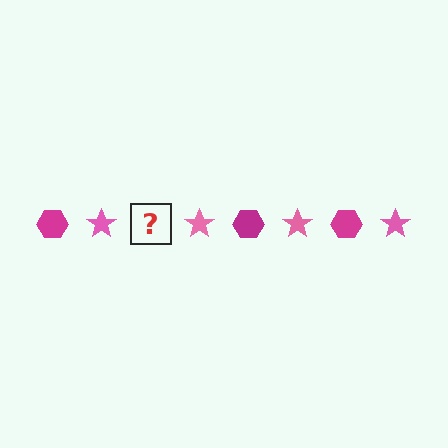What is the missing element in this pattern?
The missing element is a magenta hexagon.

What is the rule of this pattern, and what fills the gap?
The rule is that the pattern alternates between magenta hexagon and pink star. The gap should be filled with a magenta hexagon.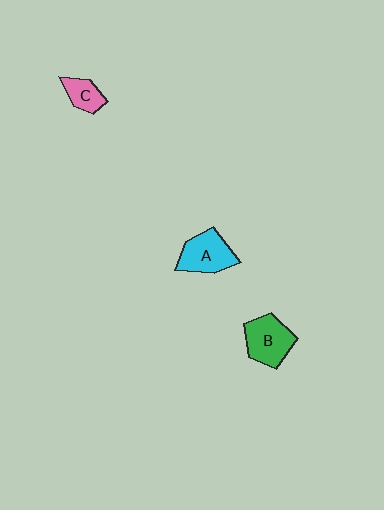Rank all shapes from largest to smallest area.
From largest to smallest: B (green), A (cyan), C (pink).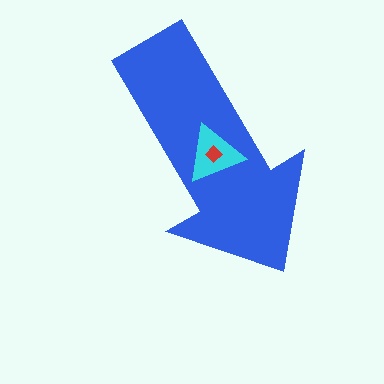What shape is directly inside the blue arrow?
The cyan triangle.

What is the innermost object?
The red diamond.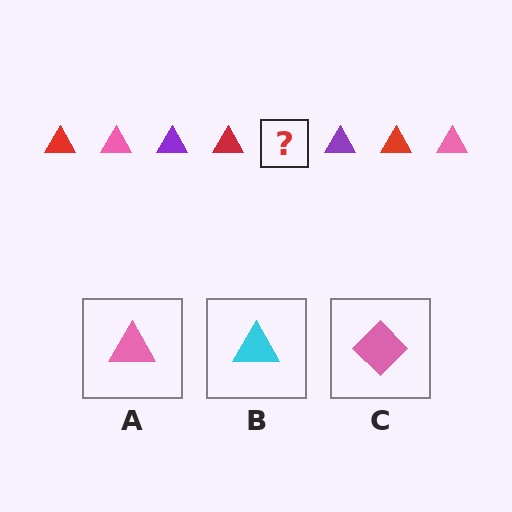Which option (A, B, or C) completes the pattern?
A.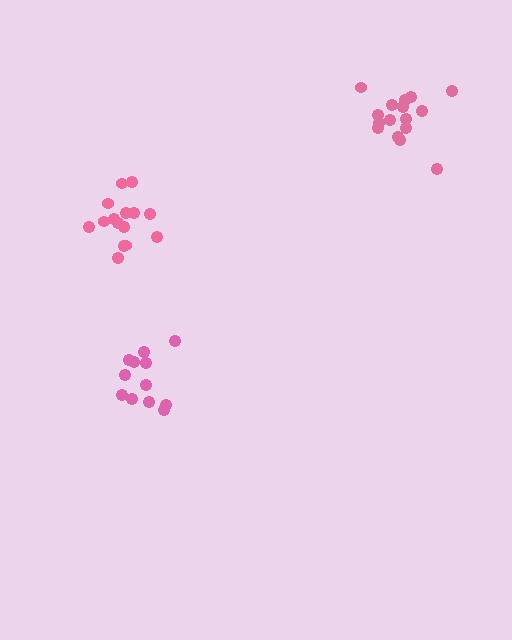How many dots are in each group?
Group 1: 16 dots, Group 2: 15 dots, Group 3: 12 dots (43 total).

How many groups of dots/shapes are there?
There are 3 groups.